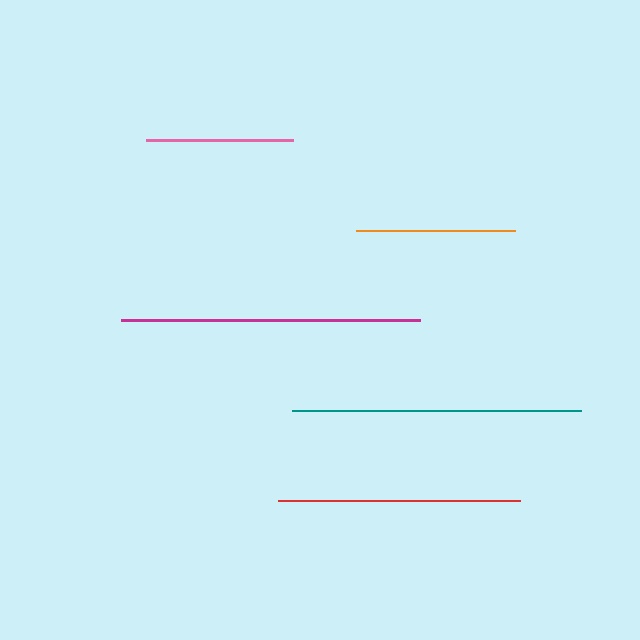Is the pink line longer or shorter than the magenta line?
The magenta line is longer than the pink line.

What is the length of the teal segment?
The teal segment is approximately 289 pixels long.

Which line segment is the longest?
The magenta line is the longest at approximately 299 pixels.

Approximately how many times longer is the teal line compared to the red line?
The teal line is approximately 1.2 times the length of the red line.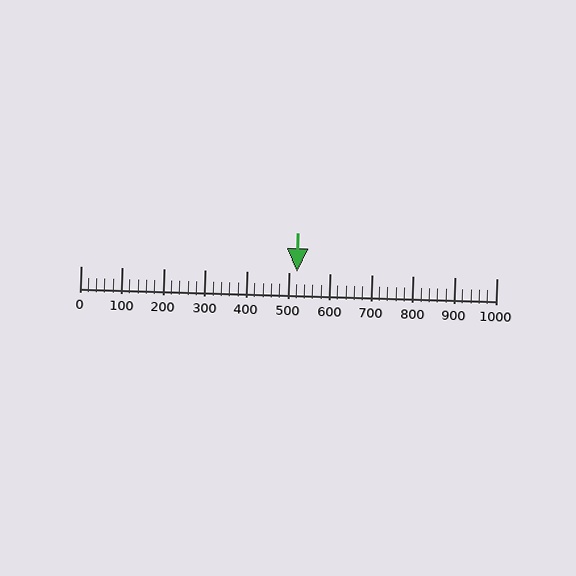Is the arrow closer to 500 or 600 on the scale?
The arrow is closer to 500.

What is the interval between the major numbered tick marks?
The major tick marks are spaced 100 units apart.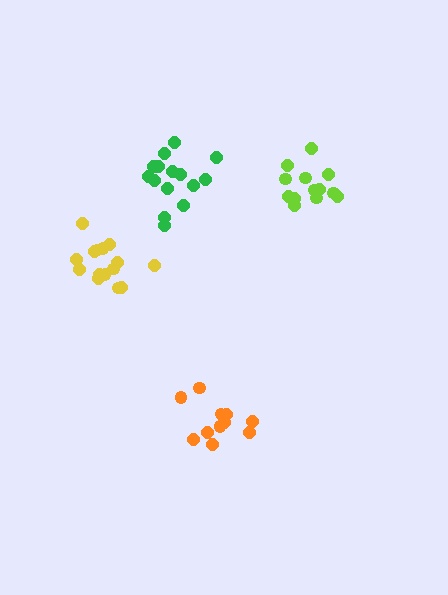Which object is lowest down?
The orange cluster is bottommost.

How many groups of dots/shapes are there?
There are 4 groups.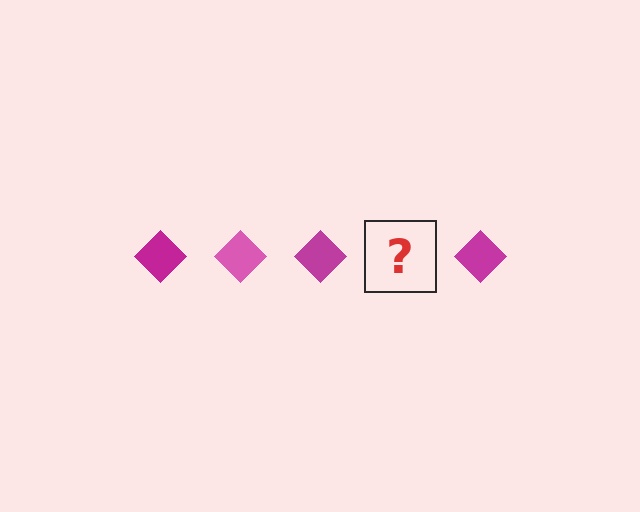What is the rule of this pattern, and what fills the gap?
The rule is that the pattern cycles through magenta, pink diamonds. The gap should be filled with a pink diamond.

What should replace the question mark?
The question mark should be replaced with a pink diamond.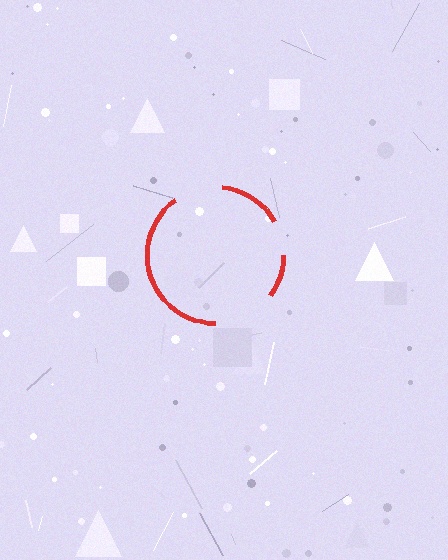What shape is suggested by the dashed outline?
The dashed outline suggests a circle.